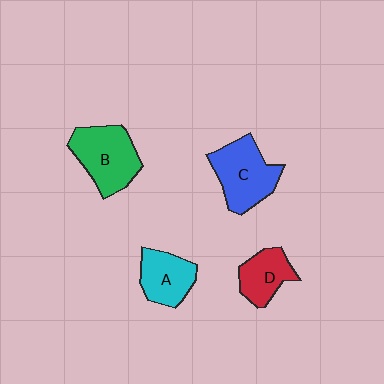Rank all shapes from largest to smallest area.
From largest to smallest: B (green), C (blue), A (cyan), D (red).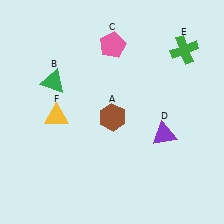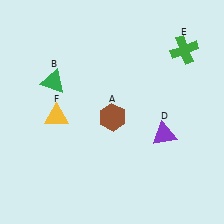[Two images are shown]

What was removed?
The pink pentagon (C) was removed in Image 2.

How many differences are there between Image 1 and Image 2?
There is 1 difference between the two images.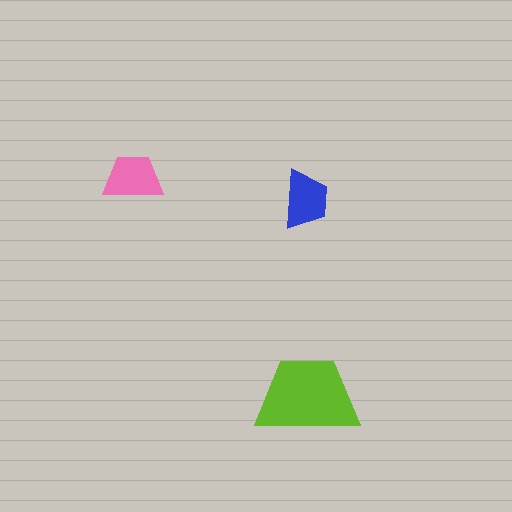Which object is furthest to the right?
The blue trapezoid is rightmost.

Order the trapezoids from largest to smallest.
the lime one, the pink one, the blue one.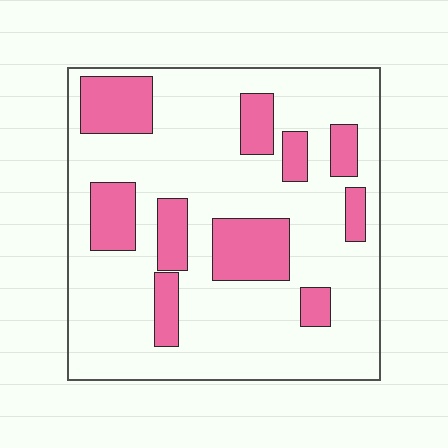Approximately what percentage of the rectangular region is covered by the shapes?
Approximately 25%.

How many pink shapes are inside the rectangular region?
10.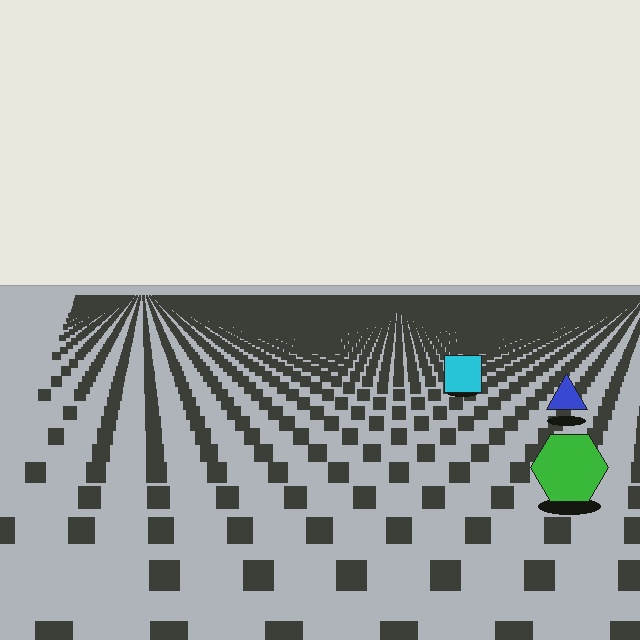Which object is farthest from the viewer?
The cyan square is farthest from the viewer. It appears smaller and the ground texture around it is denser.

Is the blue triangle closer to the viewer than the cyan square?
Yes. The blue triangle is closer — you can tell from the texture gradient: the ground texture is coarser near it.